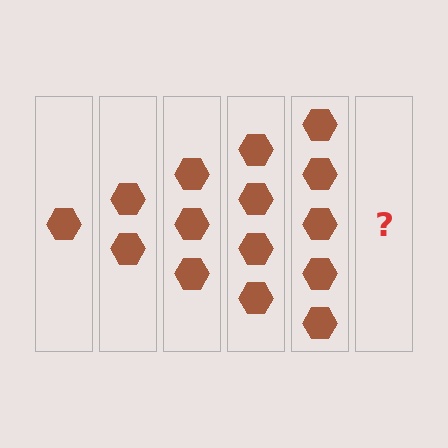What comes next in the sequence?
The next element should be 6 hexagons.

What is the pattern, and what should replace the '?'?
The pattern is that each step adds one more hexagon. The '?' should be 6 hexagons.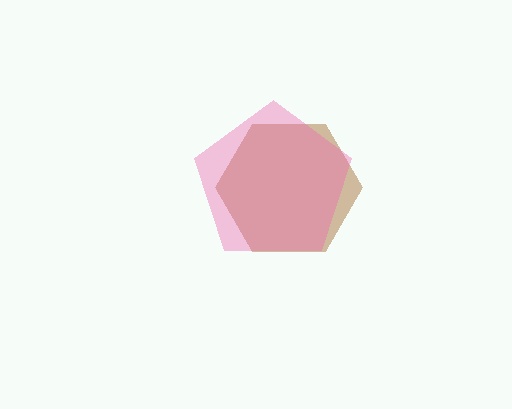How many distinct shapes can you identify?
There are 2 distinct shapes: a brown hexagon, a pink pentagon.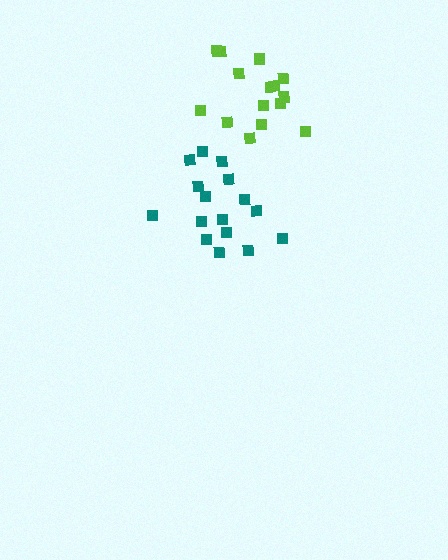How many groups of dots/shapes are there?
There are 2 groups.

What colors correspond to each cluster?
The clusters are colored: teal, lime.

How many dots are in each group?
Group 1: 16 dots, Group 2: 16 dots (32 total).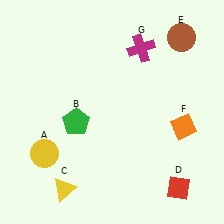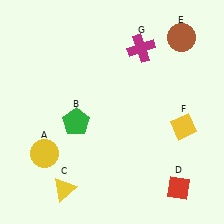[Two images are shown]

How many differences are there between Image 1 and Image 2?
There is 1 difference between the two images.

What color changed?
The diamond (F) changed from orange in Image 1 to yellow in Image 2.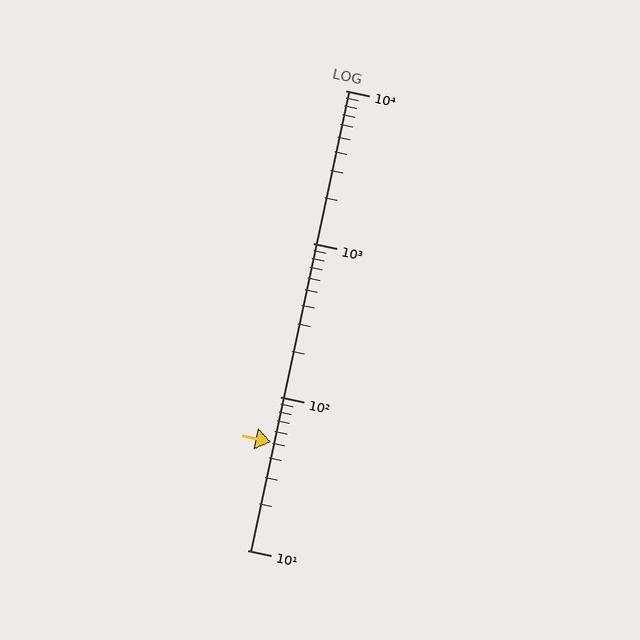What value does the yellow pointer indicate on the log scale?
The pointer indicates approximately 51.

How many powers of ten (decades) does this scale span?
The scale spans 3 decades, from 10 to 10000.